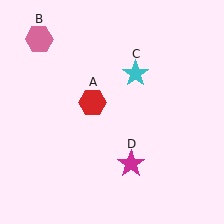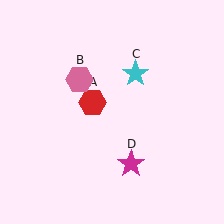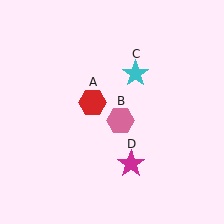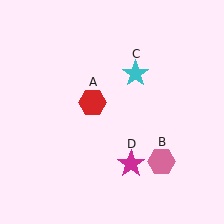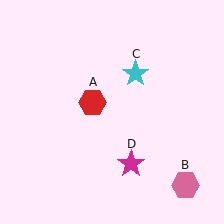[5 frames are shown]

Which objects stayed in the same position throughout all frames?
Red hexagon (object A) and cyan star (object C) and magenta star (object D) remained stationary.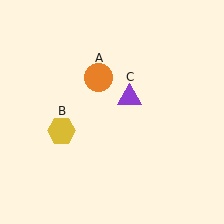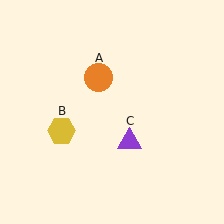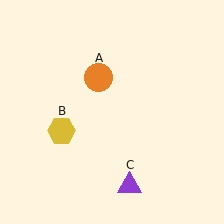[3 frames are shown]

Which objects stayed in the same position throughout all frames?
Orange circle (object A) and yellow hexagon (object B) remained stationary.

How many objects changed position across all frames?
1 object changed position: purple triangle (object C).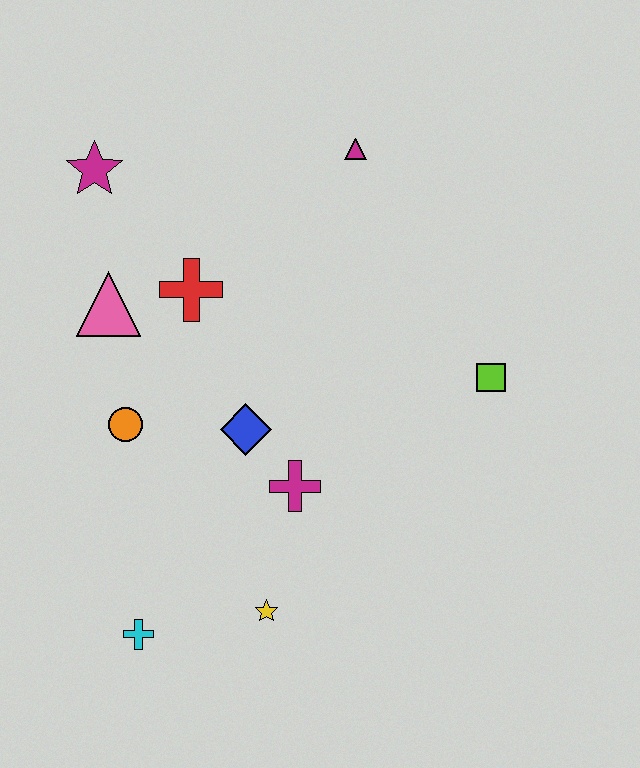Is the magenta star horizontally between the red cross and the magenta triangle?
No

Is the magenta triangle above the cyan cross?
Yes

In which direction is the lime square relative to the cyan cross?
The lime square is to the right of the cyan cross.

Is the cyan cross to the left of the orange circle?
No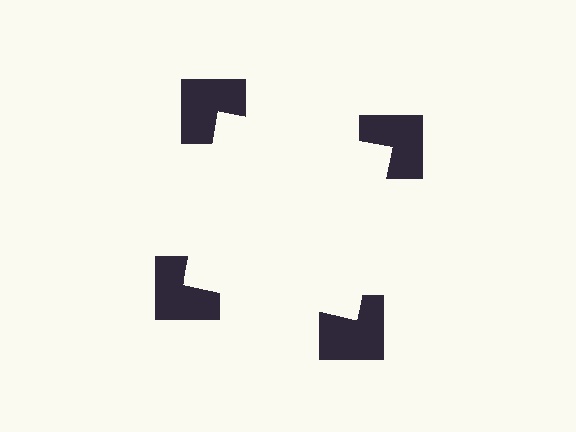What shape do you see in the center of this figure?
An illusory square — its edges are inferred from the aligned wedge cuts in the notched squares, not physically drawn.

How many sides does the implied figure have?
4 sides.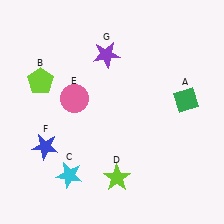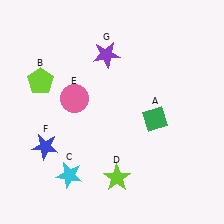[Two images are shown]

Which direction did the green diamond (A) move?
The green diamond (A) moved left.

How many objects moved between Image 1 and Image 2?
1 object moved between the two images.